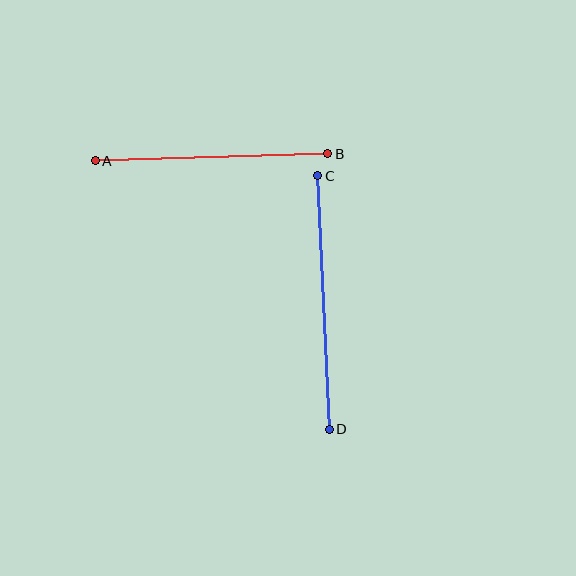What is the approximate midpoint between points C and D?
The midpoint is at approximately (323, 302) pixels.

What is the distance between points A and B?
The distance is approximately 232 pixels.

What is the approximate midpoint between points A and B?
The midpoint is at approximately (212, 157) pixels.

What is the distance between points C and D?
The distance is approximately 254 pixels.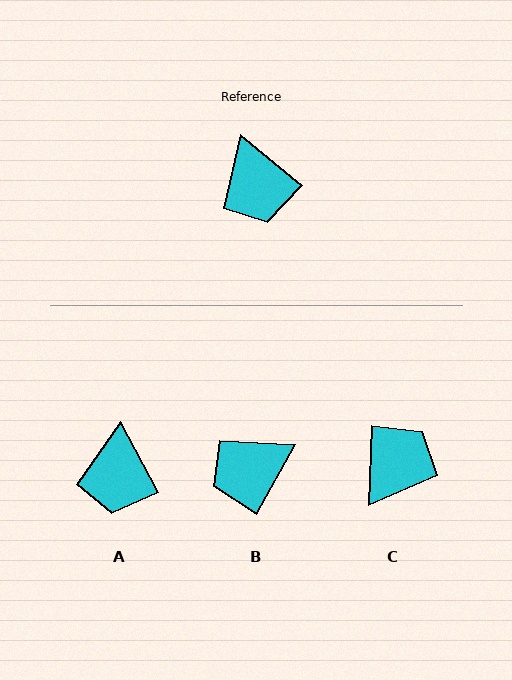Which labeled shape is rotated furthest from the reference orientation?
C, about 127 degrees away.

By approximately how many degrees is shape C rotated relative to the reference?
Approximately 127 degrees counter-clockwise.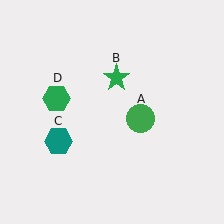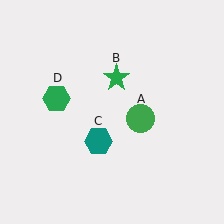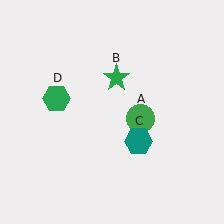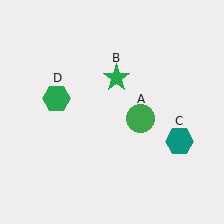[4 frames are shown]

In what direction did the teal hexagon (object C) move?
The teal hexagon (object C) moved right.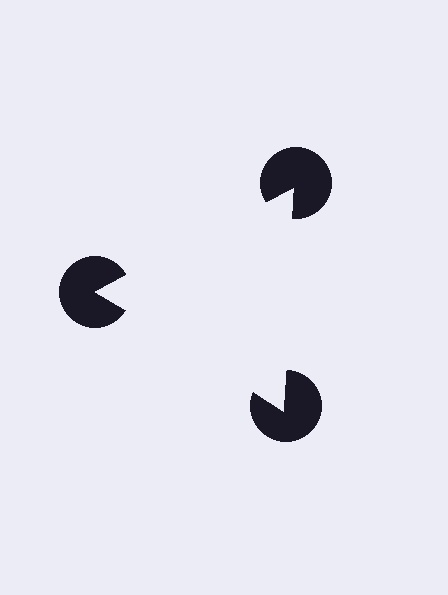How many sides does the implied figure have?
3 sides.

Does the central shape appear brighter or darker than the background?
It typically appears slightly brighter than the background, even though no actual brightness change is drawn.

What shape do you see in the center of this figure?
An illusory triangle — its edges are inferred from the aligned wedge cuts in the pac-man discs, not physically drawn.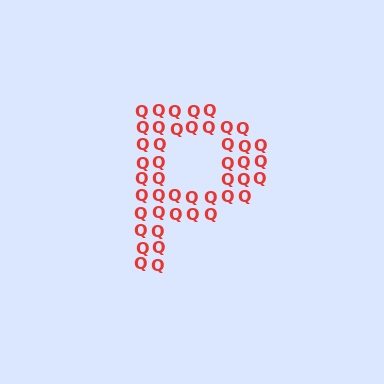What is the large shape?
The large shape is the letter P.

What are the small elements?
The small elements are letter Q's.